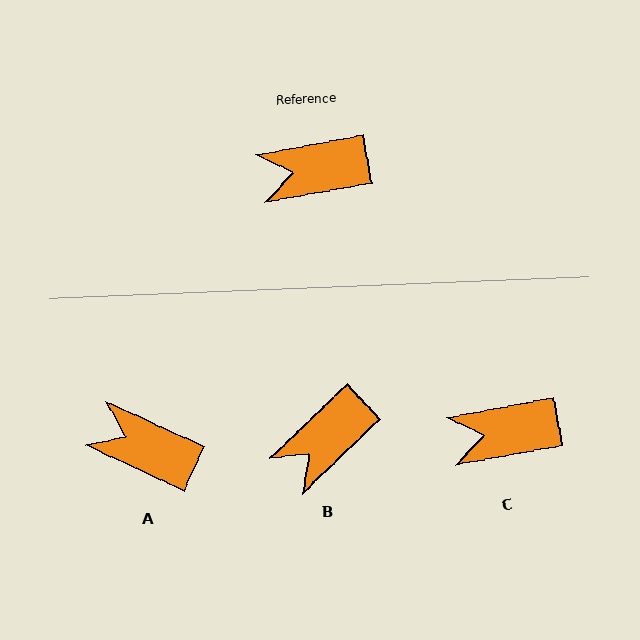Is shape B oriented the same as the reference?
No, it is off by about 33 degrees.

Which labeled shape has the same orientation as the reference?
C.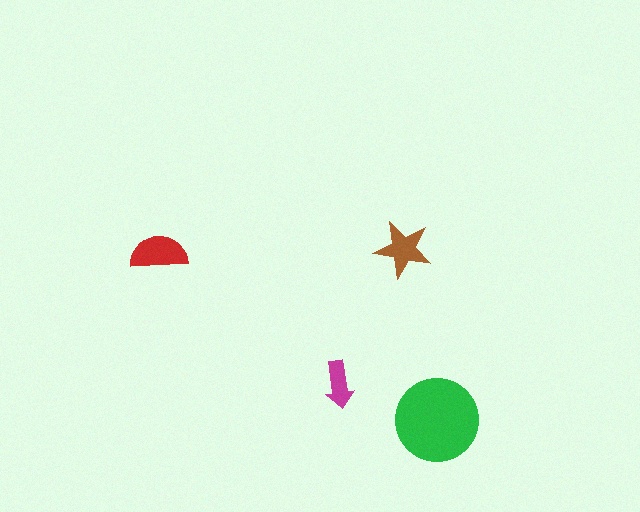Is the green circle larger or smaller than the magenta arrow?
Larger.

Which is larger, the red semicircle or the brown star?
The red semicircle.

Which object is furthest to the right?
The green circle is rightmost.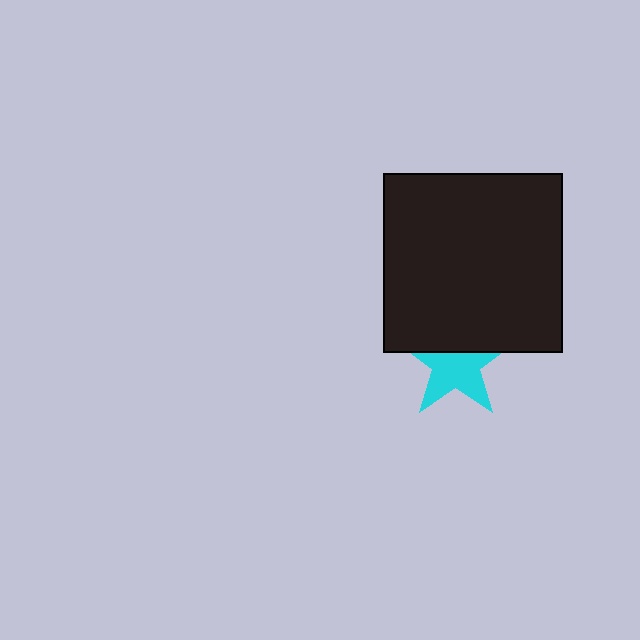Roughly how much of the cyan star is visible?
About half of it is visible (roughly 60%).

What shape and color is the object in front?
The object in front is a black square.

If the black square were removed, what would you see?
You would see the complete cyan star.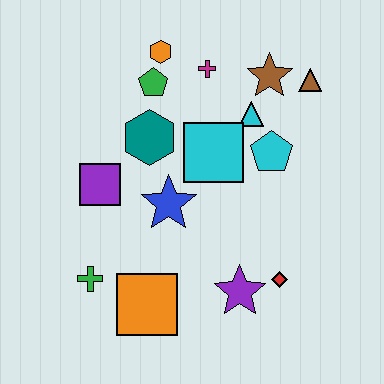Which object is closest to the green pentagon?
The orange hexagon is closest to the green pentagon.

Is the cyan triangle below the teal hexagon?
No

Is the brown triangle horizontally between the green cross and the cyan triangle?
No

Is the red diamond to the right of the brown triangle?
No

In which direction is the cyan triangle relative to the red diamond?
The cyan triangle is above the red diamond.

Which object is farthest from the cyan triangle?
The green cross is farthest from the cyan triangle.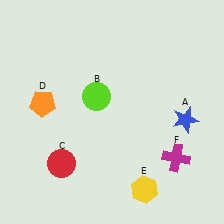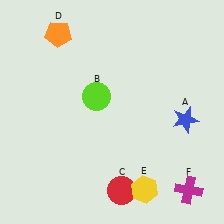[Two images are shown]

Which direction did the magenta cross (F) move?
The magenta cross (F) moved down.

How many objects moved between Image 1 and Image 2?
3 objects moved between the two images.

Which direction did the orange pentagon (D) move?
The orange pentagon (D) moved up.